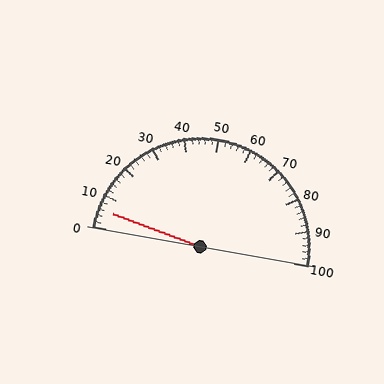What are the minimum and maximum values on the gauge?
The gauge ranges from 0 to 100.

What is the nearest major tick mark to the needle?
The nearest major tick mark is 10.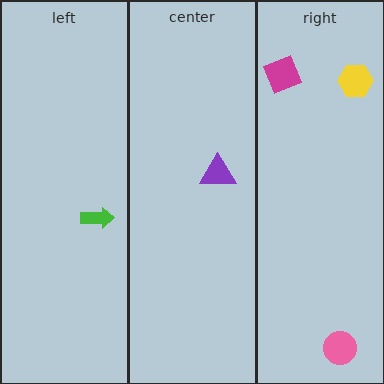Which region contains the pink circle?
The right region.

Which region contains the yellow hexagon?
The right region.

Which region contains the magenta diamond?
The right region.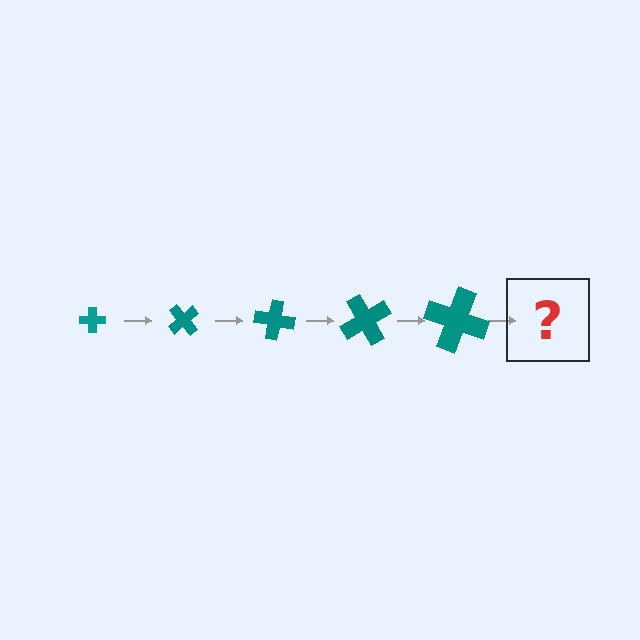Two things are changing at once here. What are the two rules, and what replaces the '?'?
The two rules are that the cross grows larger each step and it rotates 50 degrees each step. The '?' should be a cross, larger than the previous one and rotated 250 degrees from the start.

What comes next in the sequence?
The next element should be a cross, larger than the previous one and rotated 250 degrees from the start.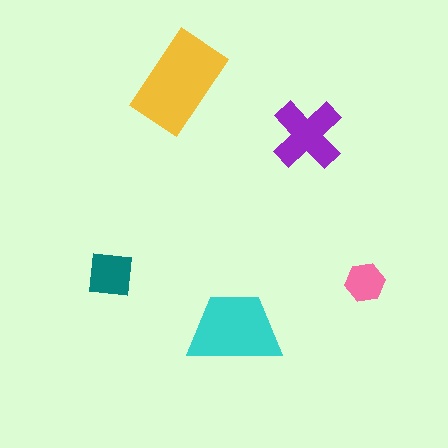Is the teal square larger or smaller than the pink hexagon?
Larger.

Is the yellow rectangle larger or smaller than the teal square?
Larger.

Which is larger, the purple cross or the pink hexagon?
The purple cross.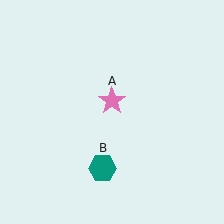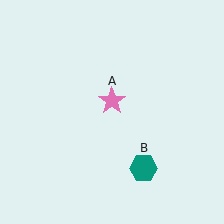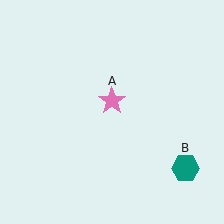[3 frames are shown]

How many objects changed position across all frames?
1 object changed position: teal hexagon (object B).